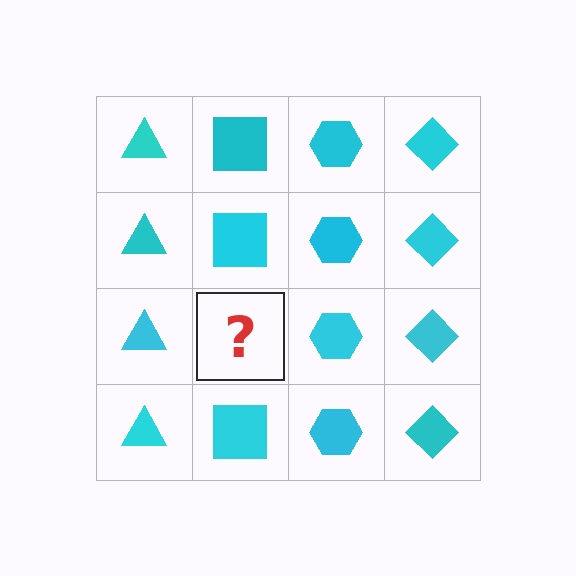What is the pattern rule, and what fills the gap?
The rule is that each column has a consistent shape. The gap should be filled with a cyan square.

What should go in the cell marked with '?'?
The missing cell should contain a cyan square.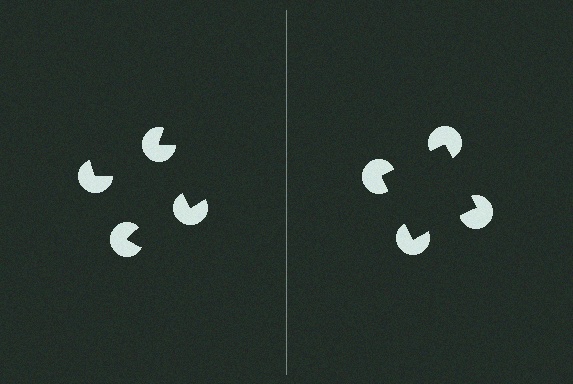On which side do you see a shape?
An illusory square appears on the right side. On the left side the wedge cuts are rotated, so no coherent shape forms.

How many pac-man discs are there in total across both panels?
8 — 4 on each side.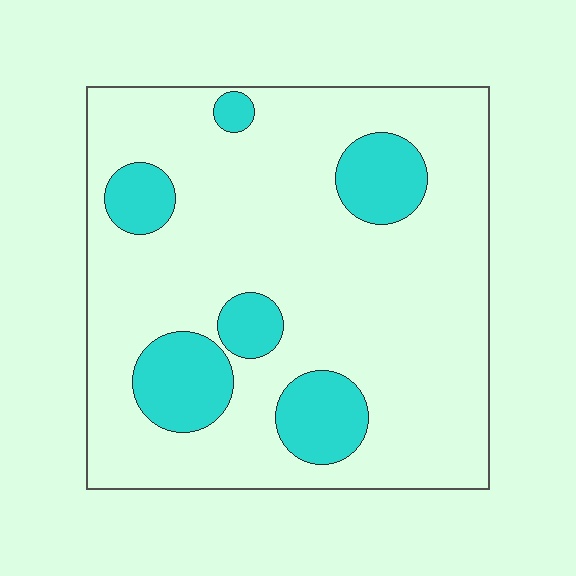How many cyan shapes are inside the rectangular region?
6.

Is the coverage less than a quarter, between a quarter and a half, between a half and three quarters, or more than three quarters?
Less than a quarter.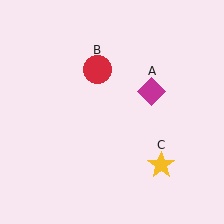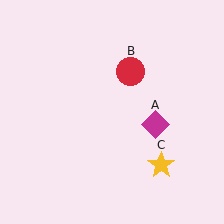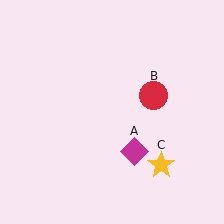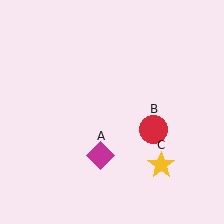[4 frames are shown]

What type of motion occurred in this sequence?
The magenta diamond (object A), red circle (object B) rotated clockwise around the center of the scene.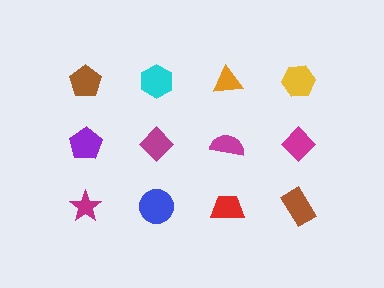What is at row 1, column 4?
A yellow hexagon.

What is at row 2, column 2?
A magenta diamond.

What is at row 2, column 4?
A magenta diamond.